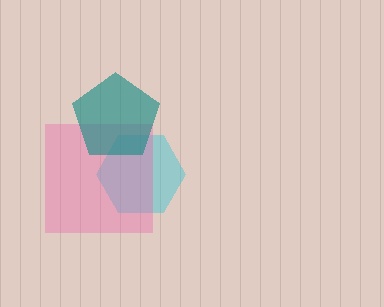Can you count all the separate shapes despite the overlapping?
Yes, there are 3 separate shapes.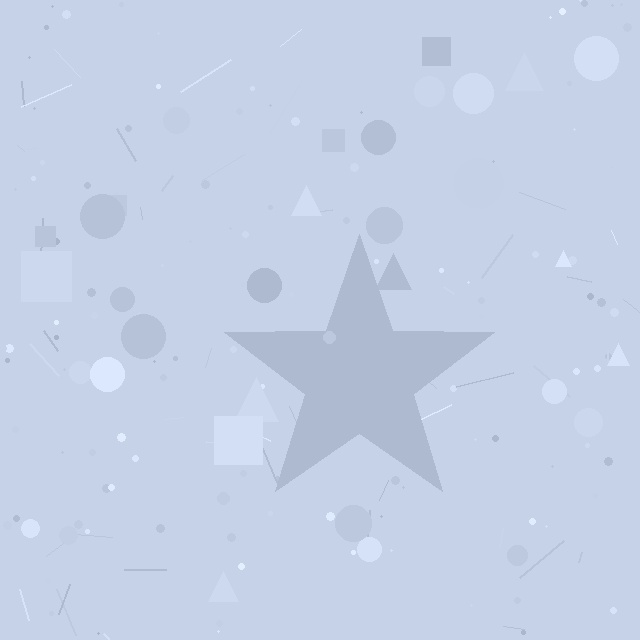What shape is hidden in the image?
A star is hidden in the image.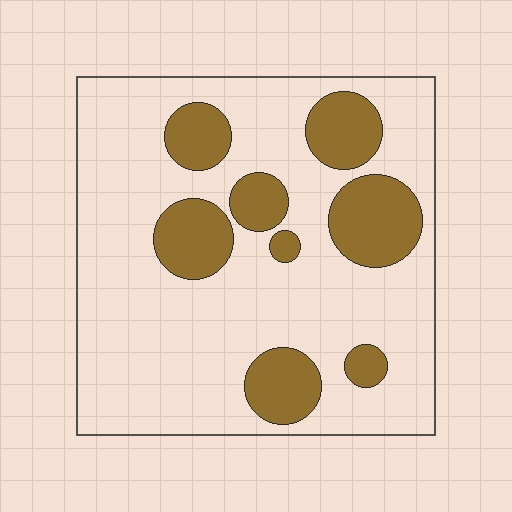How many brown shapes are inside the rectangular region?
8.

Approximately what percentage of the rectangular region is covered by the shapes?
Approximately 25%.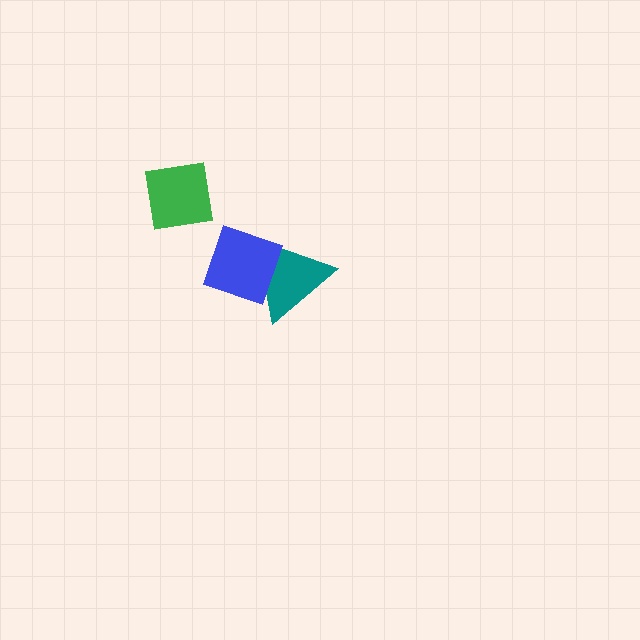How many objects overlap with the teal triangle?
1 object overlaps with the teal triangle.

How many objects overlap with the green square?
0 objects overlap with the green square.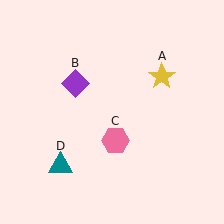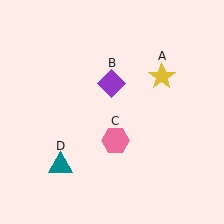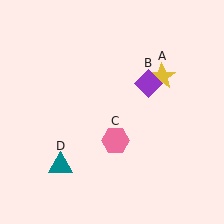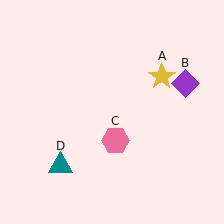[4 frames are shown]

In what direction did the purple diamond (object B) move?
The purple diamond (object B) moved right.